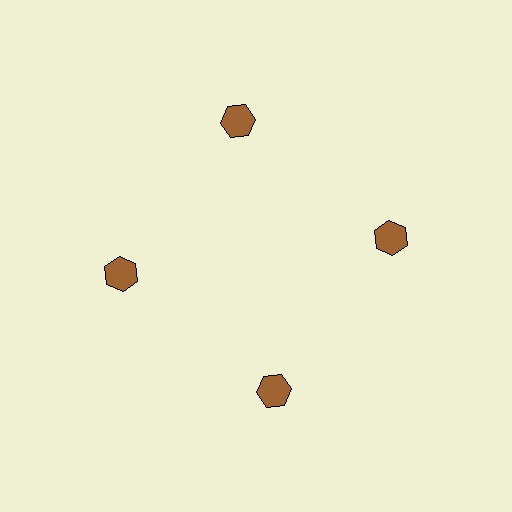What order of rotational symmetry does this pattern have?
This pattern has 4-fold rotational symmetry.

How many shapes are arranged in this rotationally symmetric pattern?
There are 4 shapes, arranged in 4 groups of 1.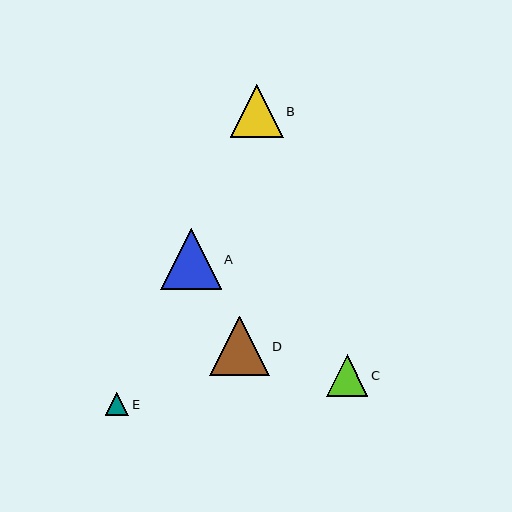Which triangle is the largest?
Triangle A is the largest with a size of approximately 60 pixels.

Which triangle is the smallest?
Triangle E is the smallest with a size of approximately 23 pixels.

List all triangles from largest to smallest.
From largest to smallest: A, D, B, C, E.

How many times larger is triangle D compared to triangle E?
Triangle D is approximately 2.5 times the size of triangle E.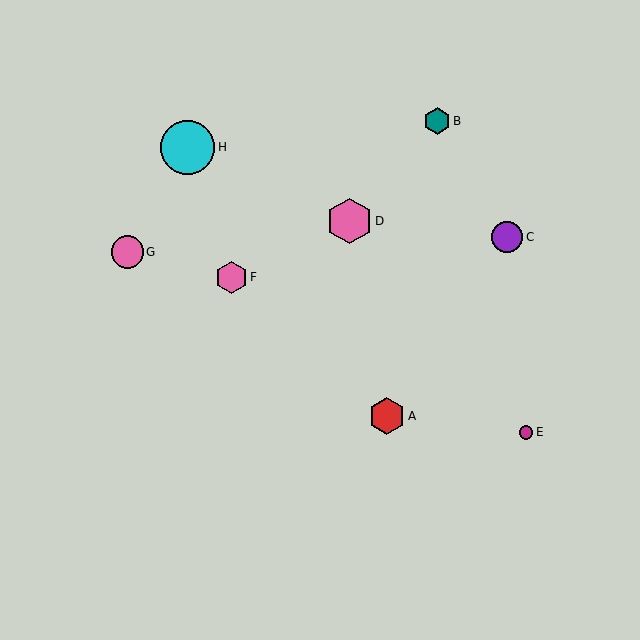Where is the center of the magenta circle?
The center of the magenta circle is at (526, 432).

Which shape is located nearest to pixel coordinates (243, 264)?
The pink hexagon (labeled F) at (231, 277) is nearest to that location.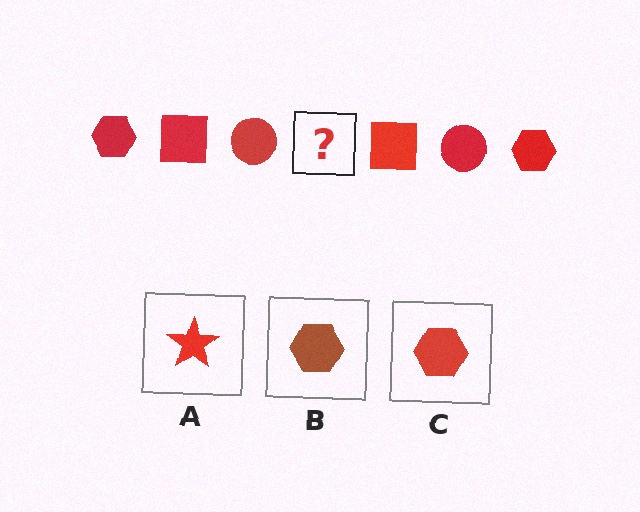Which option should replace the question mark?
Option C.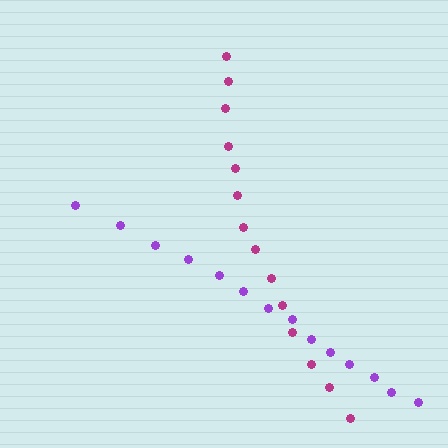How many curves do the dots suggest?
There are 2 distinct paths.